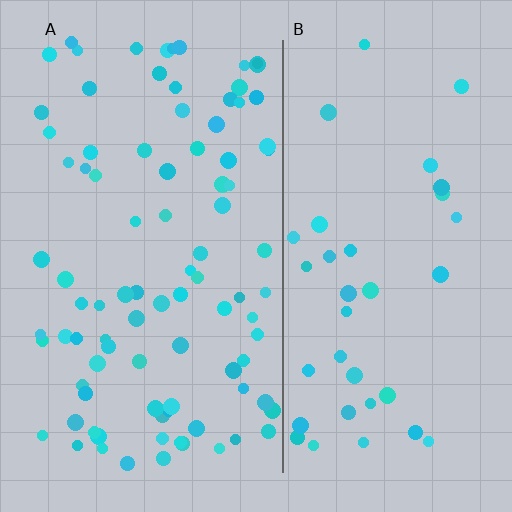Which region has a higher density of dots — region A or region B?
A (the left).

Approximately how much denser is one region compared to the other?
Approximately 2.5× — region A over region B.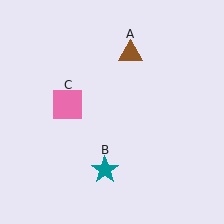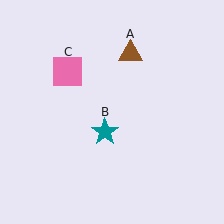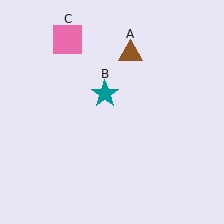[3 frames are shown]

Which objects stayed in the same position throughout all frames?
Brown triangle (object A) remained stationary.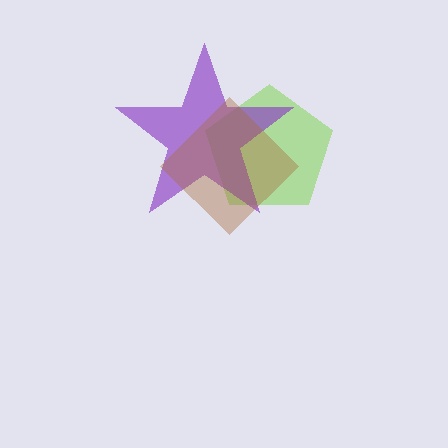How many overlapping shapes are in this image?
There are 3 overlapping shapes in the image.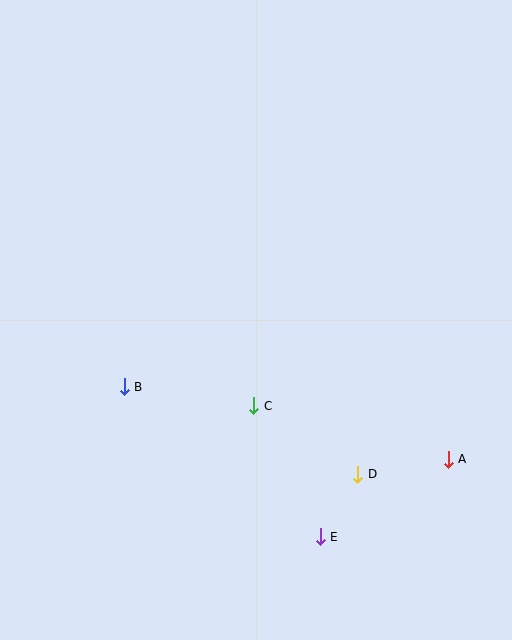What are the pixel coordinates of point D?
Point D is at (358, 474).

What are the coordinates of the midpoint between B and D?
The midpoint between B and D is at (241, 431).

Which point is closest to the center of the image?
Point C at (254, 406) is closest to the center.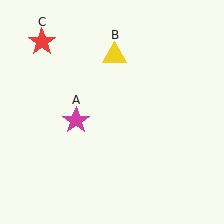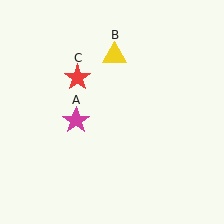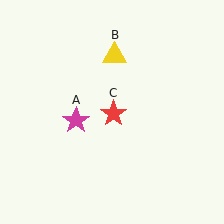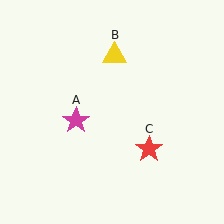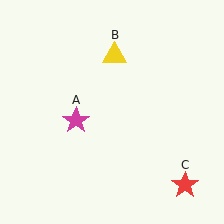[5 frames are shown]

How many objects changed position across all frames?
1 object changed position: red star (object C).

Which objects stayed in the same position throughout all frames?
Magenta star (object A) and yellow triangle (object B) remained stationary.